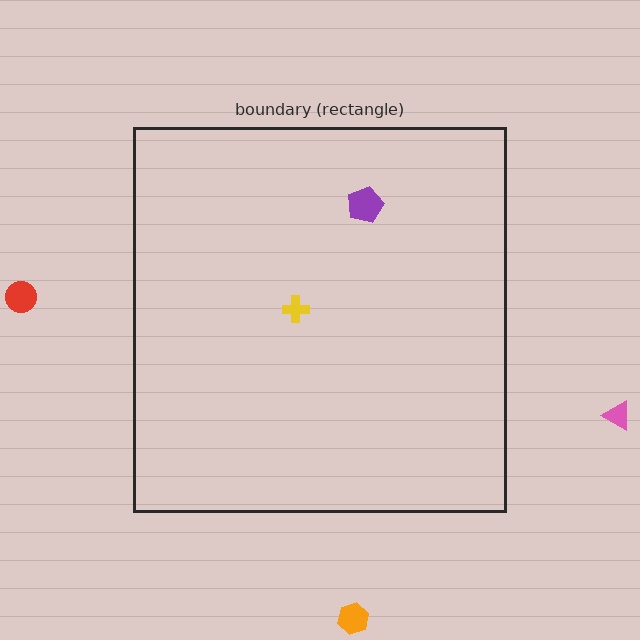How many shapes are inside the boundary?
2 inside, 3 outside.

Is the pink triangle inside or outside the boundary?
Outside.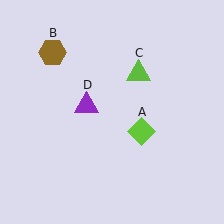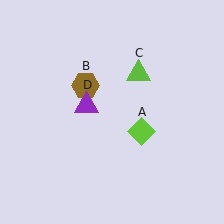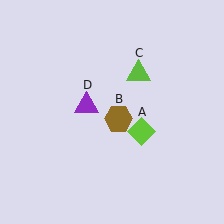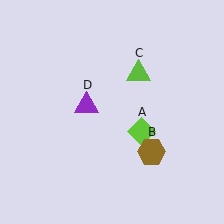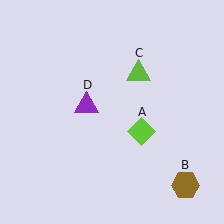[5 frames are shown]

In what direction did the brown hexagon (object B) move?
The brown hexagon (object B) moved down and to the right.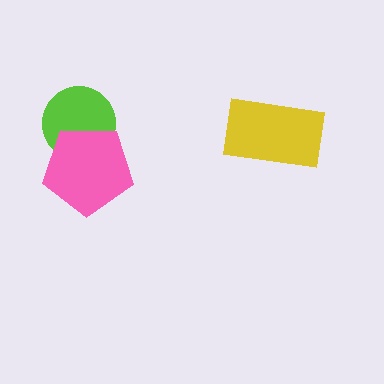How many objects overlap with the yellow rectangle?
0 objects overlap with the yellow rectangle.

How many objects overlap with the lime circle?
1 object overlaps with the lime circle.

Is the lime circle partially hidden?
Yes, it is partially covered by another shape.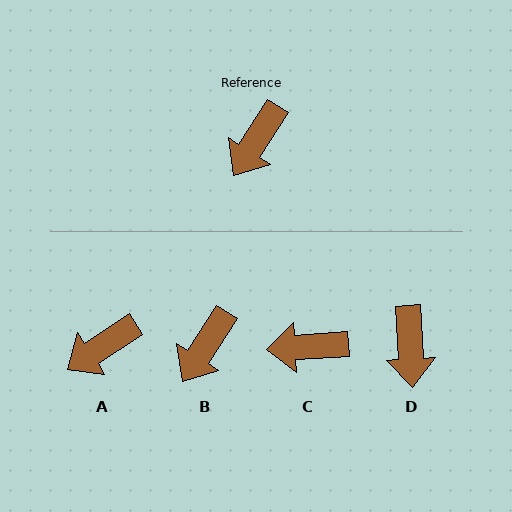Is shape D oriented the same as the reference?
No, it is off by about 36 degrees.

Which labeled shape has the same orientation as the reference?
B.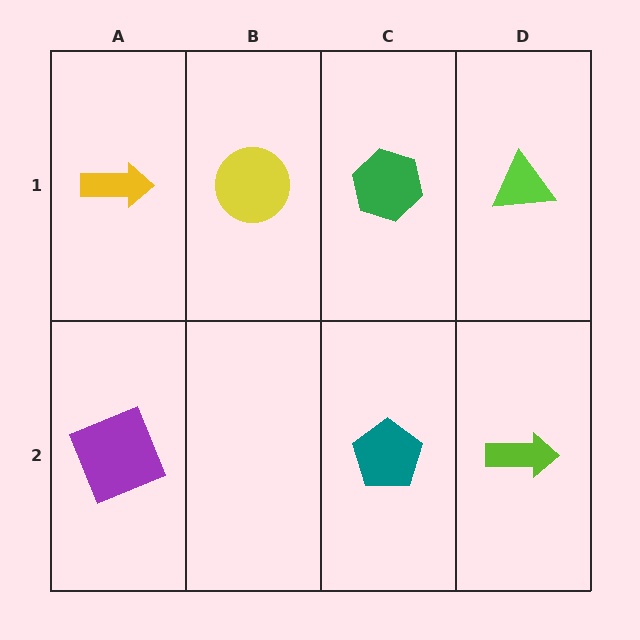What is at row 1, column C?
A green hexagon.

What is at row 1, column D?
A lime triangle.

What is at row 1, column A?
A yellow arrow.